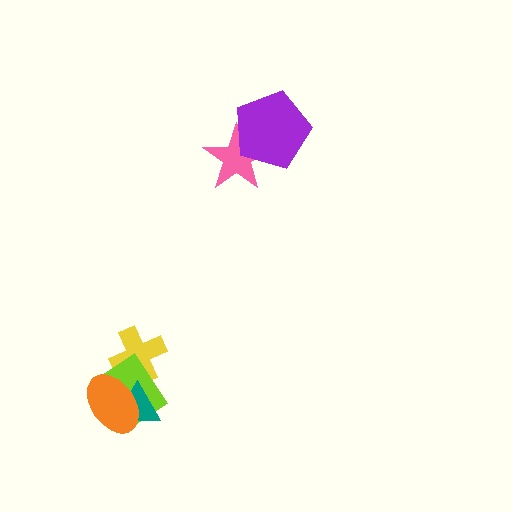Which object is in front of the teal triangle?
The orange ellipse is in front of the teal triangle.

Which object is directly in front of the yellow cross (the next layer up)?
The lime rectangle is directly in front of the yellow cross.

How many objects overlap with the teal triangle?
2 objects overlap with the teal triangle.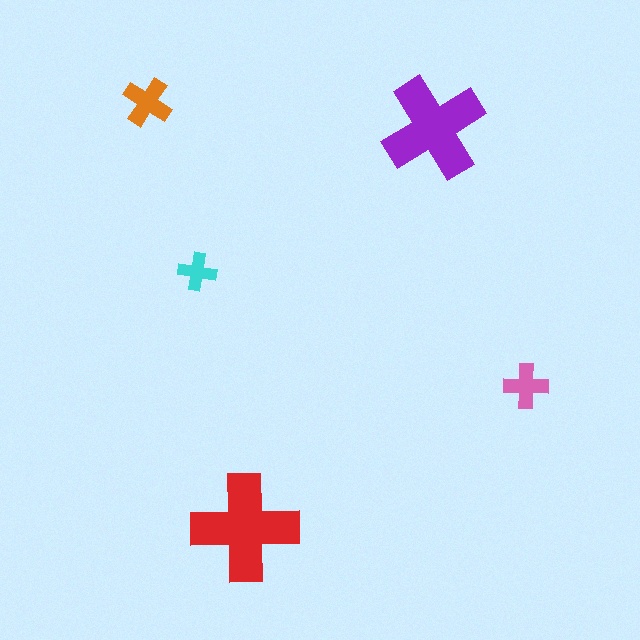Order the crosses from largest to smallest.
the red one, the purple one, the orange one, the pink one, the cyan one.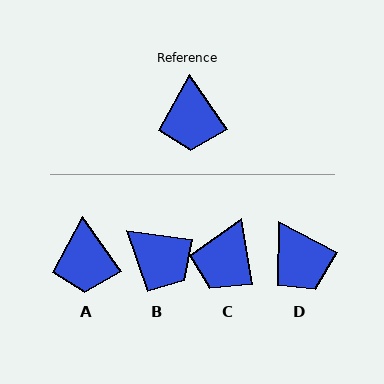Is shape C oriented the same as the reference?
No, it is off by about 26 degrees.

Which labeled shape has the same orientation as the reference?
A.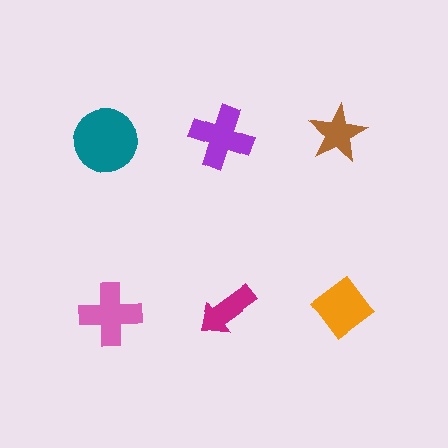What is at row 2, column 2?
A magenta arrow.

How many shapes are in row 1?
3 shapes.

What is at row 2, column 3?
An orange diamond.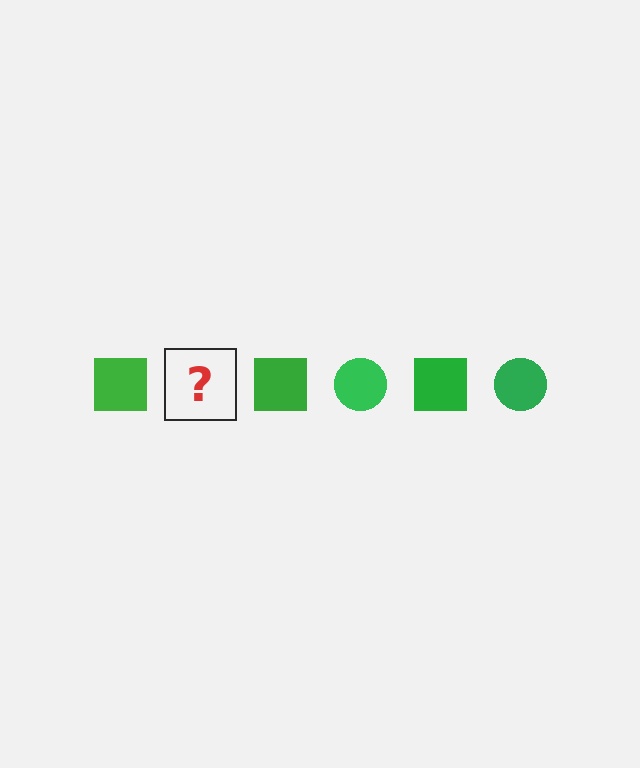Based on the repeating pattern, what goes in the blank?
The blank should be a green circle.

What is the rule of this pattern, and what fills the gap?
The rule is that the pattern cycles through square, circle shapes in green. The gap should be filled with a green circle.